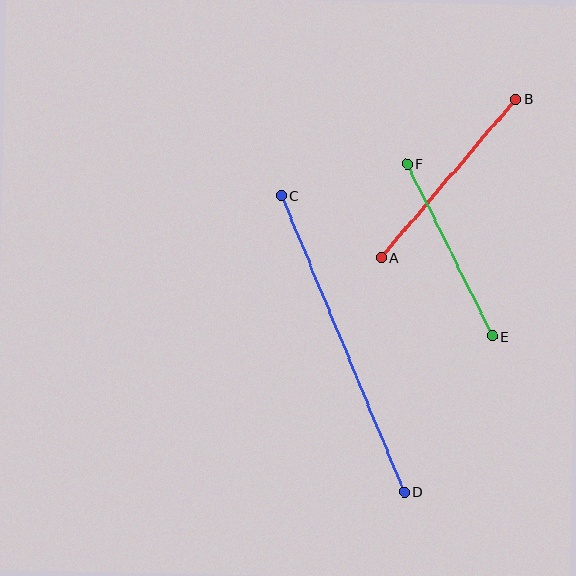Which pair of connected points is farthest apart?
Points C and D are farthest apart.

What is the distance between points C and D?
The distance is approximately 321 pixels.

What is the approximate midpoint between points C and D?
The midpoint is at approximately (343, 344) pixels.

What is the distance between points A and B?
The distance is approximately 208 pixels.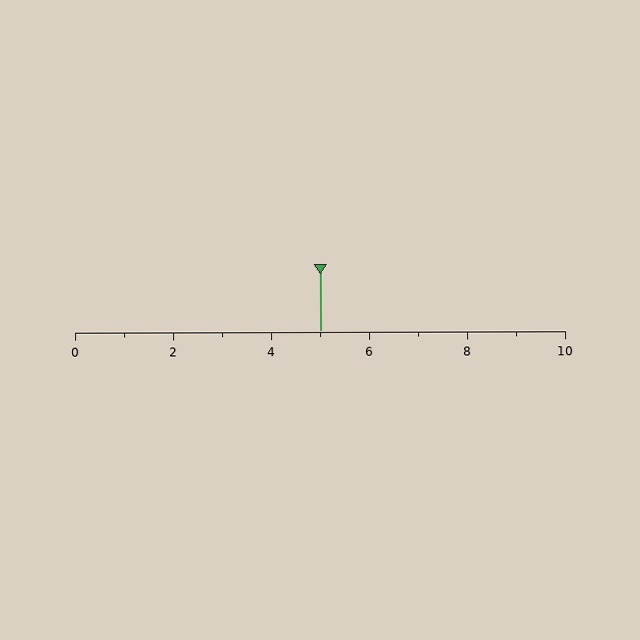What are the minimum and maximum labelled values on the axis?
The axis runs from 0 to 10.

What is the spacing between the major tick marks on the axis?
The major ticks are spaced 2 apart.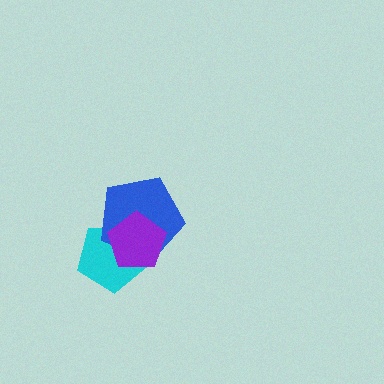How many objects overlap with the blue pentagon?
2 objects overlap with the blue pentagon.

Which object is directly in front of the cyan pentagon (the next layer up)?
The blue pentagon is directly in front of the cyan pentagon.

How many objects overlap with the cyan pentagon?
2 objects overlap with the cyan pentagon.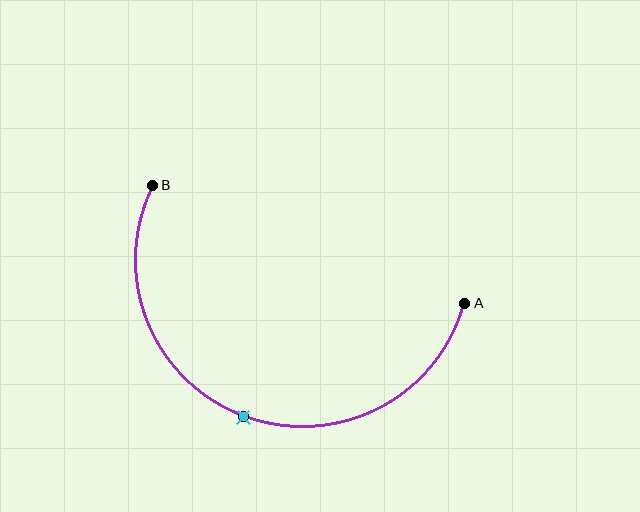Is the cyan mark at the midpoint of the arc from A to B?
Yes. The cyan mark lies on the arc at equal arc-length from both A and B — it is the arc midpoint.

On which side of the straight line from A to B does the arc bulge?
The arc bulges below the straight line connecting A and B.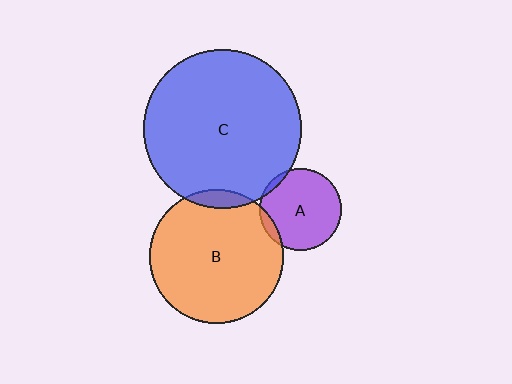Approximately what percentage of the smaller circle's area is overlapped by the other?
Approximately 5%.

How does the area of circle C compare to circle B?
Approximately 1.4 times.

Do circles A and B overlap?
Yes.